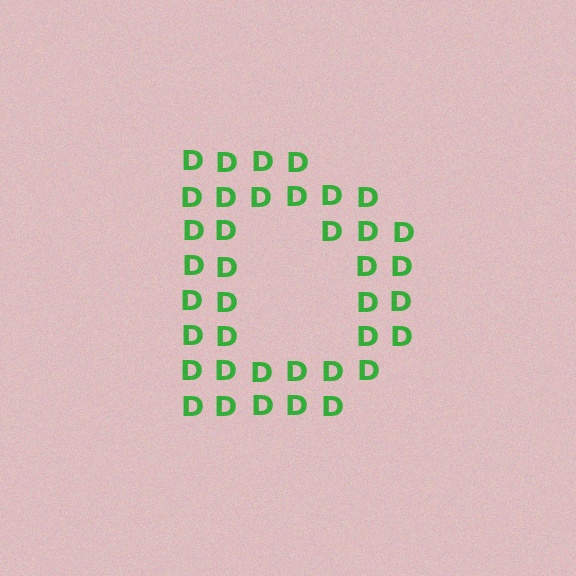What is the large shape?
The large shape is the letter D.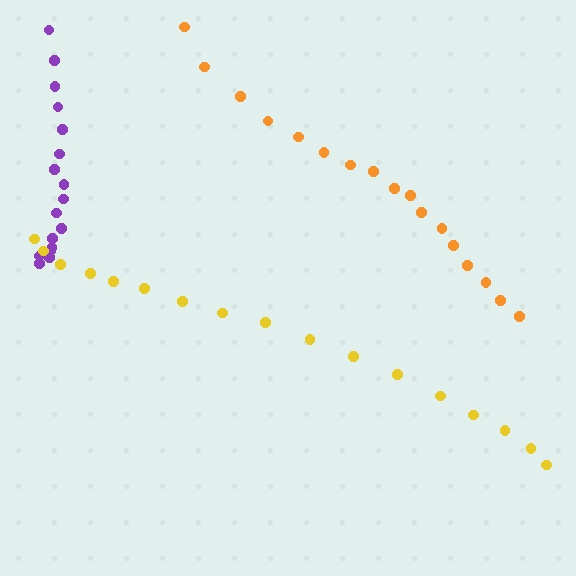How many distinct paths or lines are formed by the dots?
There are 3 distinct paths.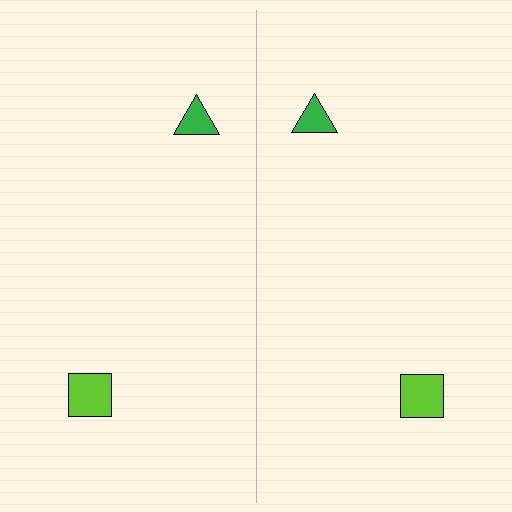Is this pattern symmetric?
Yes, this pattern has bilateral (reflection) symmetry.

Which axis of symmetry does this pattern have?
The pattern has a vertical axis of symmetry running through the center of the image.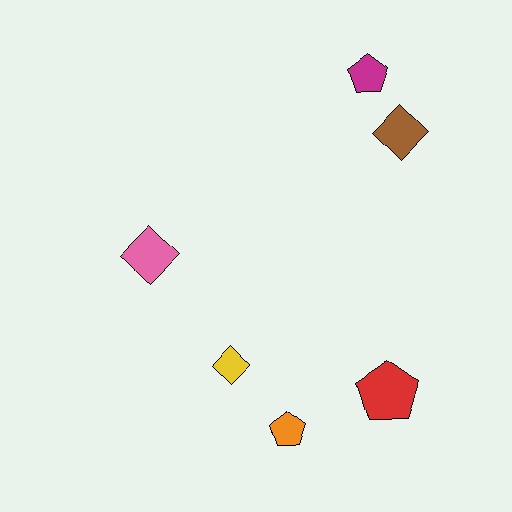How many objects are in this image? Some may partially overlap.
There are 6 objects.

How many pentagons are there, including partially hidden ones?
There are 3 pentagons.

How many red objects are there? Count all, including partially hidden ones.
There is 1 red object.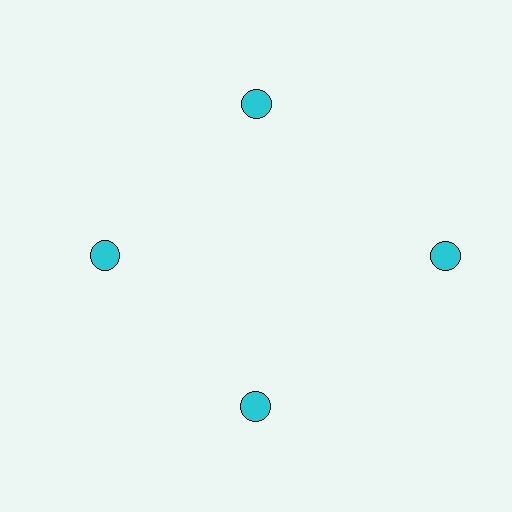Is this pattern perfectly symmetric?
No. The 4 cyan circles are arranged in a ring, but one element near the 3 o'clock position is pushed outward from the center, breaking the 4-fold rotational symmetry.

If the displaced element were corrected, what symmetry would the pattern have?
It would have 4-fold rotational symmetry — the pattern would map onto itself every 90 degrees.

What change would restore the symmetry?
The symmetry would be restored by moving it inward, back onto the ring so that all 4 circles sit at equal angles and equal distance from the center.